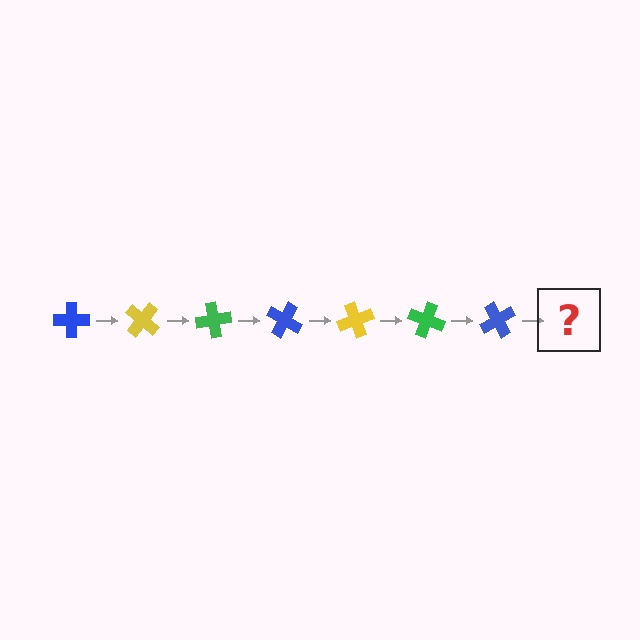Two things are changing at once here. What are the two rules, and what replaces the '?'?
The two rules are that it rotates 40 degrees each step and the color cycles through blue, yellow, and green. The '?' should be a yellow cross, rotated 280 degrees from the start.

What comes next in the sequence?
The next element should be a yellow cross, rotated 280 degrees from the start.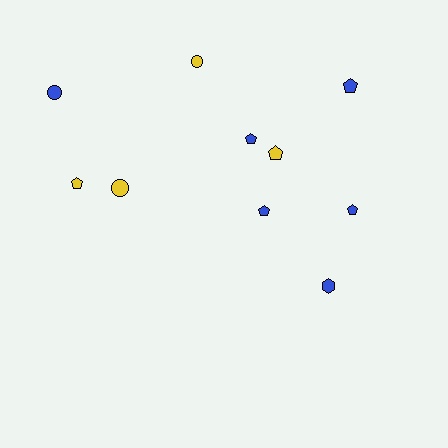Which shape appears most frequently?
Pentagon, with 6 objects.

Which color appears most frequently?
Blue, with 6 objects.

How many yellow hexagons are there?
There are no yellow hexagons.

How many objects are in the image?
There are 10 objects.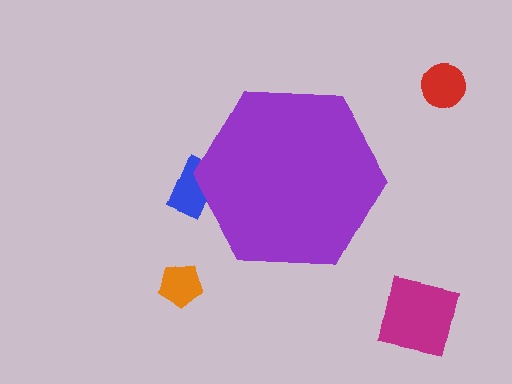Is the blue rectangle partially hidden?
Yes, the blue rectangle is partially hidden behind the purple hexagon.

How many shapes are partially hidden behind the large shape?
1 shape is partially hidden.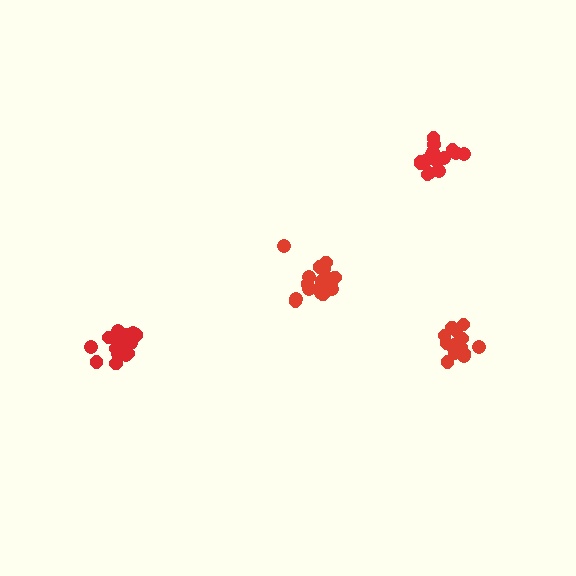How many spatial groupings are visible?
There are 4 spatial groupings.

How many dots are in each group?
Group 1: 15 dots, Group 2: 18 dots, Group 3: 18 dots, Group 4: 16 dots (67 total).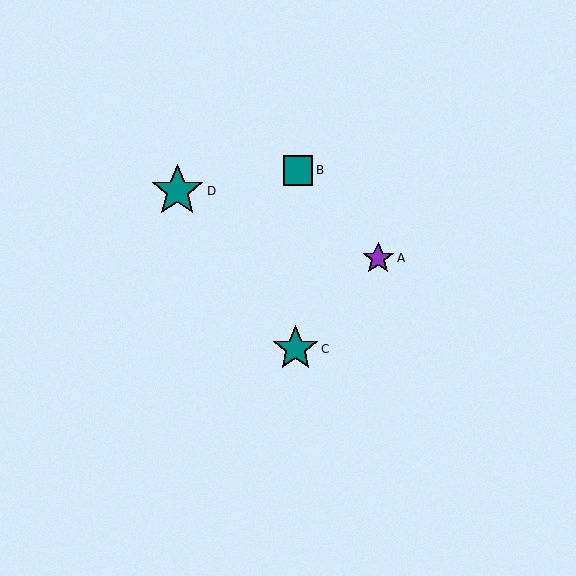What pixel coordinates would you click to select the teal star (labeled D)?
Click at (177, 191) to select the teal star D.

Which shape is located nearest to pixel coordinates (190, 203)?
The teal star (labeled D) at (177, 191) is nearest to that location.